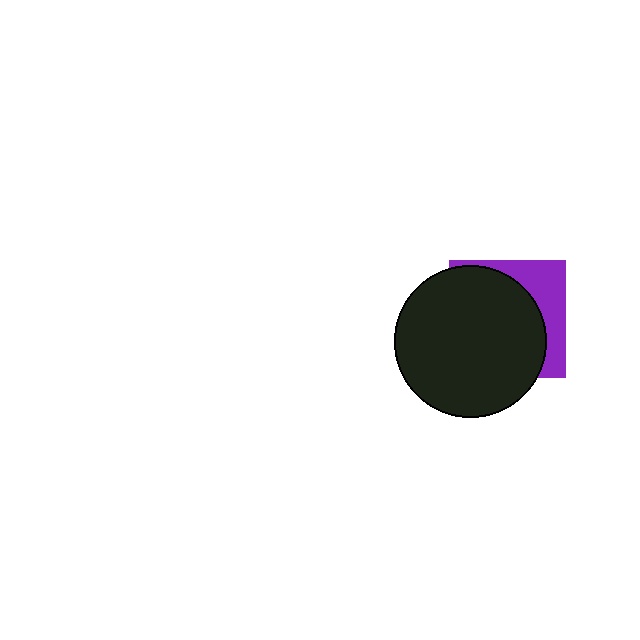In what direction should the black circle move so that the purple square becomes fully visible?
The black circle should move toward the lower-left. That is the shortest direction to clear the overlap and leave the purple square fully visible.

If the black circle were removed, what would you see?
You would see the complete purple square.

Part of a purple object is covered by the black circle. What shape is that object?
It is a square.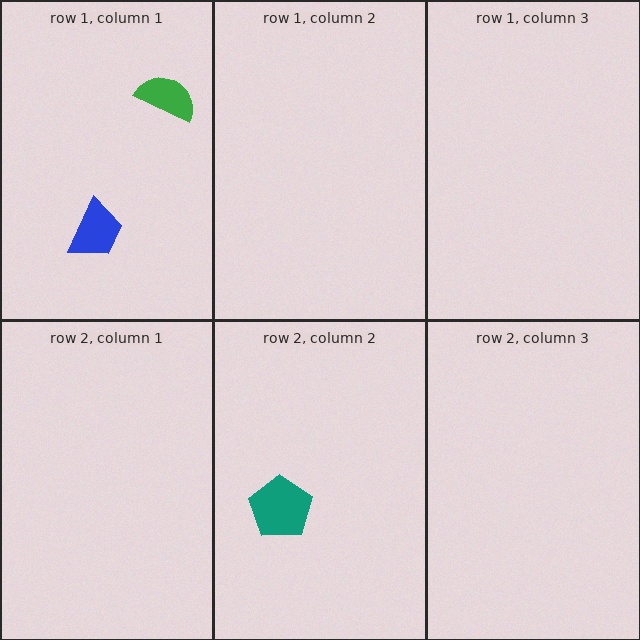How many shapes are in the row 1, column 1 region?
2.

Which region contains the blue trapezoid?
The row 1, column 1 region.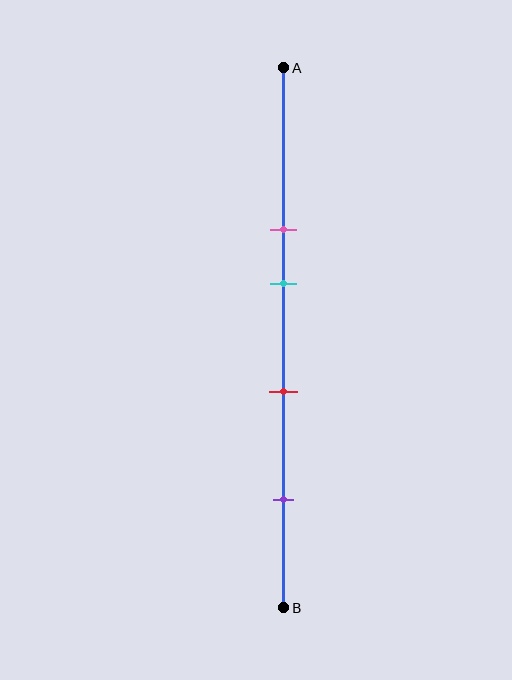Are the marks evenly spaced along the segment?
No, the marks are not evenly spaced.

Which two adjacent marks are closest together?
The pink and cyan marks are the closest adjacent pair.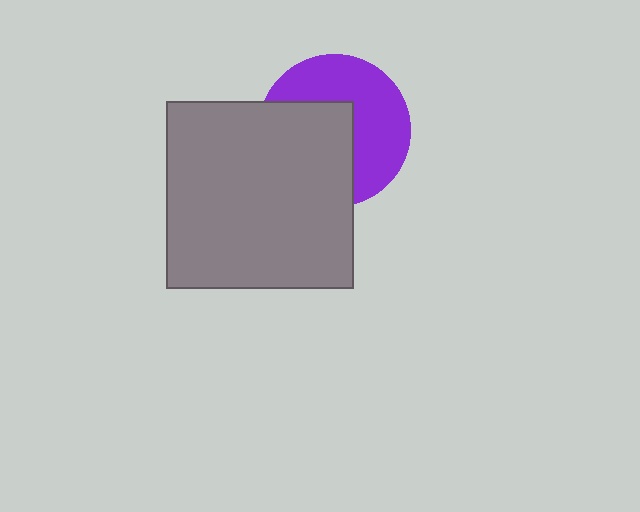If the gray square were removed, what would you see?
You would see the complete purple circle.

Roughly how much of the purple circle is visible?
About half of it is visible (roughly 52%).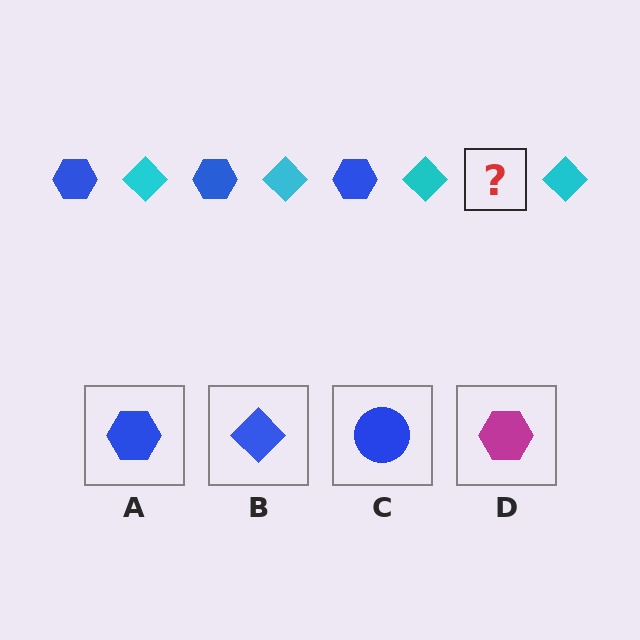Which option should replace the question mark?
Option A.